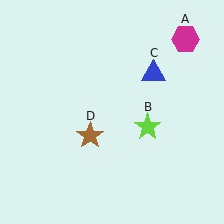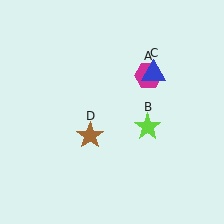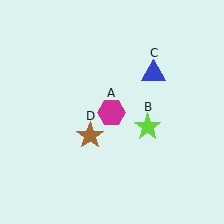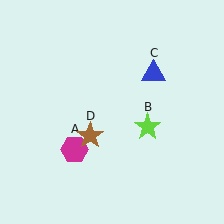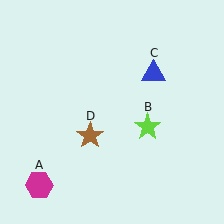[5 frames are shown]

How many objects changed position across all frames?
1 object changed position: magenta hexagon (object A).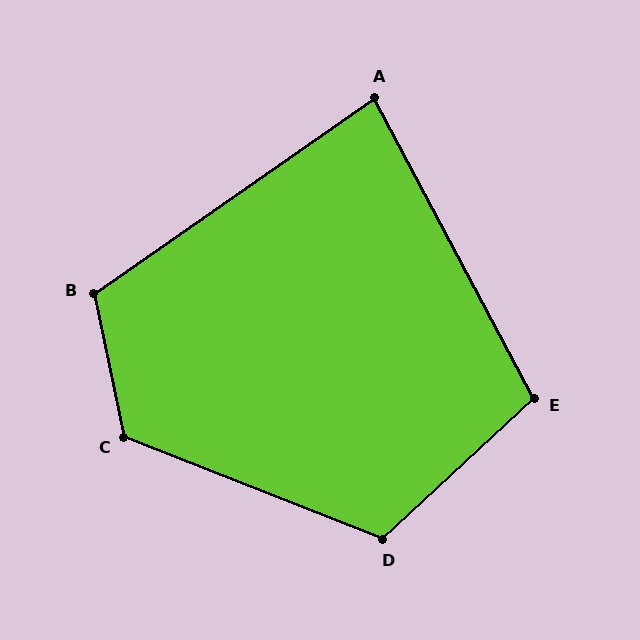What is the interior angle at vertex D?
Approximately 115 degrees (obtuse).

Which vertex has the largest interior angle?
C, at approximately 124 degrees.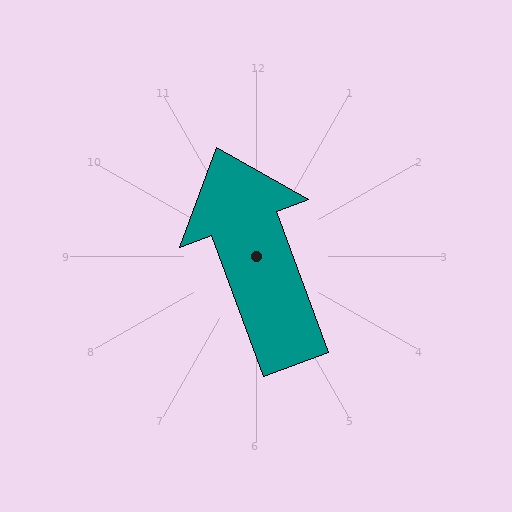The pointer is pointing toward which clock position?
Roughly 11 o'clock.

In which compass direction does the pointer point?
North.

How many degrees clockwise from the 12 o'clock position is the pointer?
Approximately 340 degrees.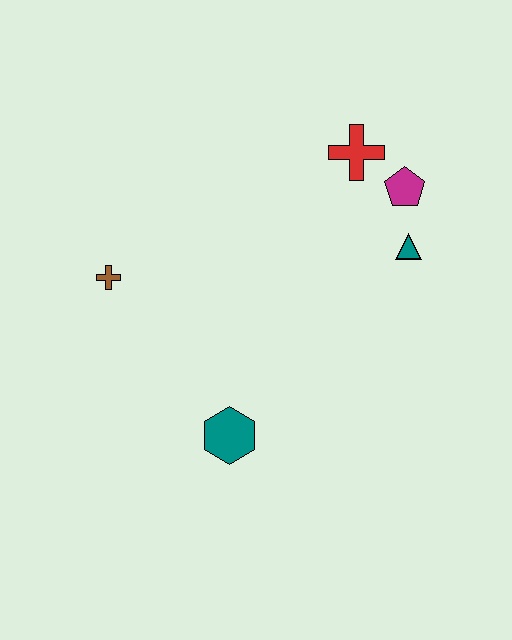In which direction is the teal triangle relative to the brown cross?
The teal triangle is to the right of the brown cross.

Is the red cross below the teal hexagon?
No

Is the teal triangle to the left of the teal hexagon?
No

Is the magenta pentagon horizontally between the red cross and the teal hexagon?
No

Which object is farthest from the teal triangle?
The brown cross is farthest from the teal triangle.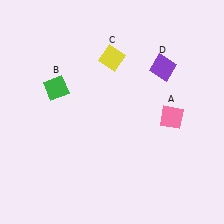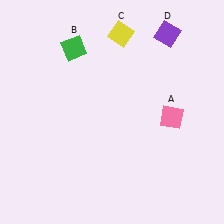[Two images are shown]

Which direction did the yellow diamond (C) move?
The yellow diamond (C) moved up.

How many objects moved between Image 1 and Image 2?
3 objects moved between the two images.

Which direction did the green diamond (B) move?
The green diamond (B) moved up.